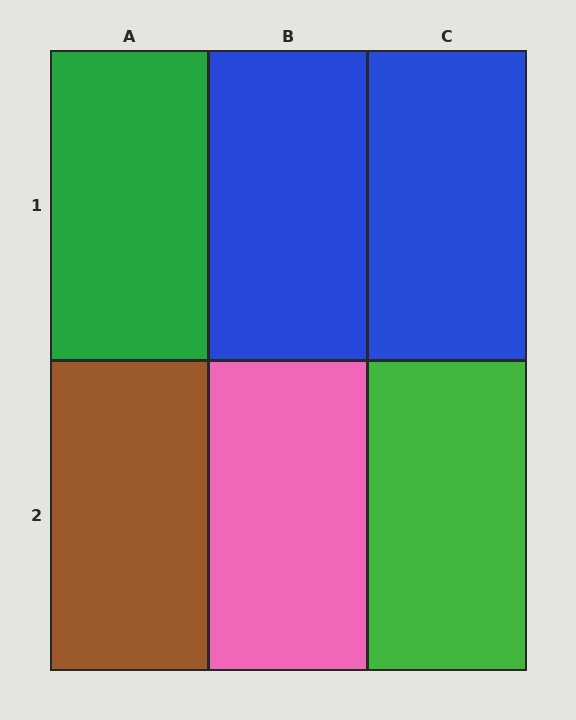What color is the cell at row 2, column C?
Green.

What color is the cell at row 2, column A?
Brown.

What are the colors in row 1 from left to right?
Green, blue, blue.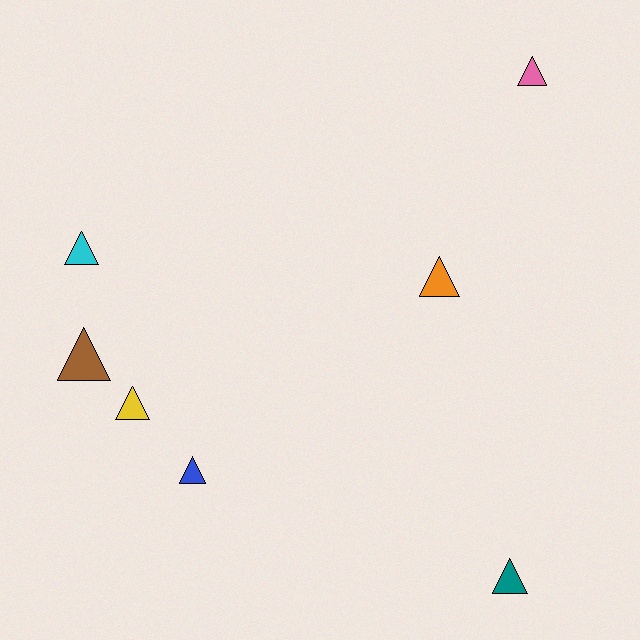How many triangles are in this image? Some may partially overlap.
There are 7 triangles.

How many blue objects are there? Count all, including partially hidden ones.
There is 1 blue object.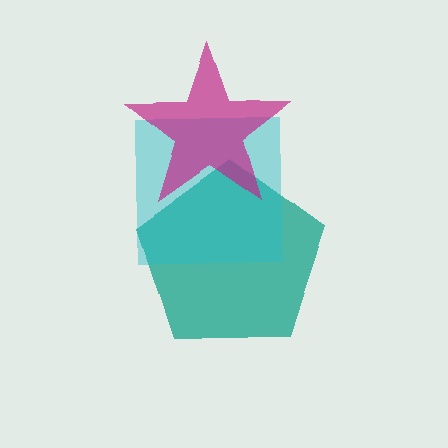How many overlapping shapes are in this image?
There are 3 overlapping shapes in the image.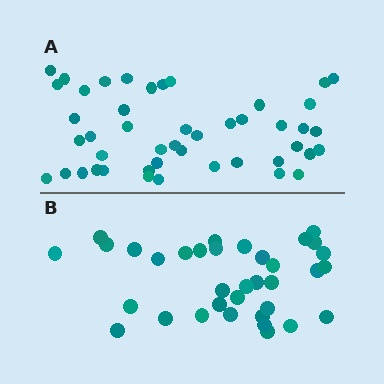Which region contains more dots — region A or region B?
Region A (the top region) has more dots.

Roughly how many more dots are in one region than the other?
Region A has roughly 12 or so more dots than region B.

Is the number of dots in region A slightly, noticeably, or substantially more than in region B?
Region A has noticeably more, but not dramatically so. The ratio is roughly 1.3 to 1.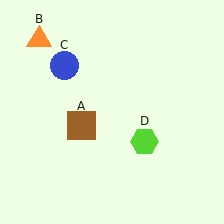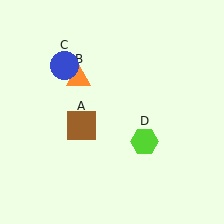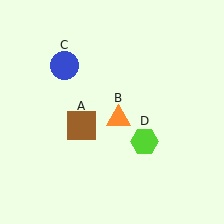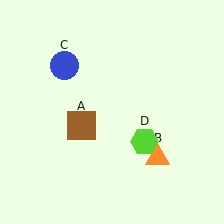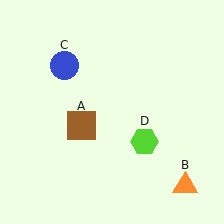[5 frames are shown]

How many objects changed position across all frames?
1 object changed position: orange triangle (object B).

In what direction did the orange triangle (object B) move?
The orange triangle (object B) moved down and to the right.